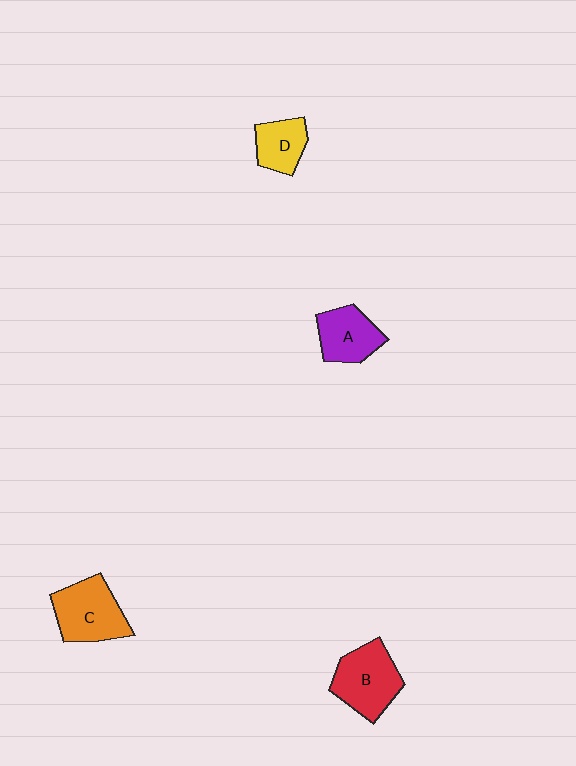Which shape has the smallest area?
Shape D (yellow).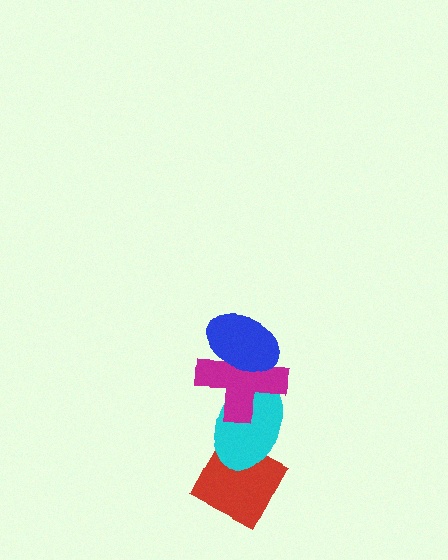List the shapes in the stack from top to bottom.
From top to bottom: the blue ellipse, the magenta cross, the cyan ellipse, the red diamond.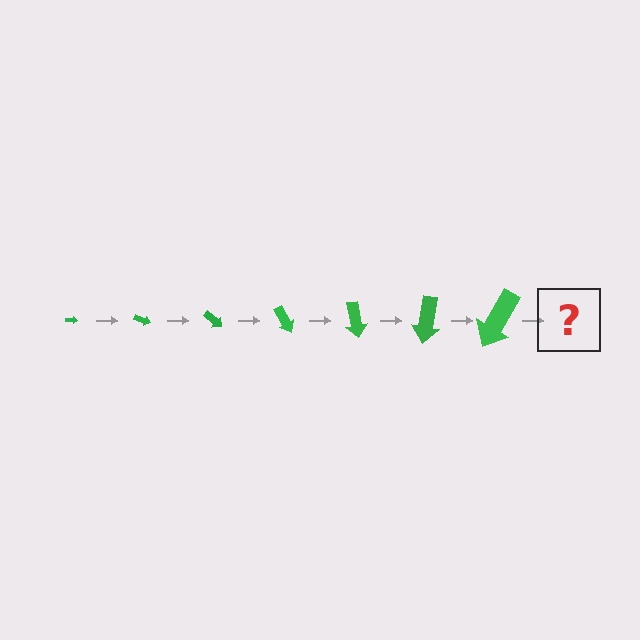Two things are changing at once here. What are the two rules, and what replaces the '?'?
The two rules are that the arrow grows larger each step and it rotates 20 degrees each step. The '?' should be an arrow, larger than the previous one and rotated 140 degrees from the start.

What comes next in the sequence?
The next element should be an arrow, larger than the previous one and rotated 140 degrees from the start.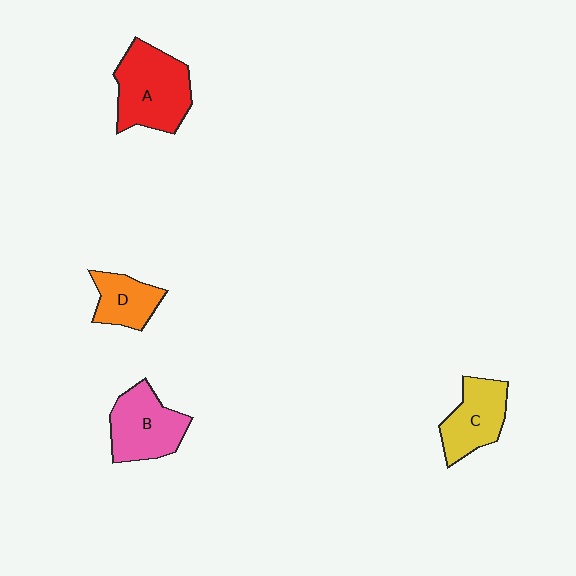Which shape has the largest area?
Shape A (red).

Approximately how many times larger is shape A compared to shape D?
Approximately 1.8 times.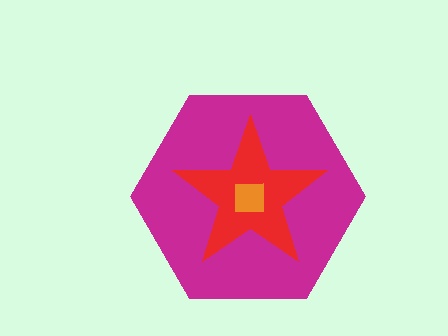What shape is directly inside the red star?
The orange square.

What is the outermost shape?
The magenta hexagon.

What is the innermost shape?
The orange square.